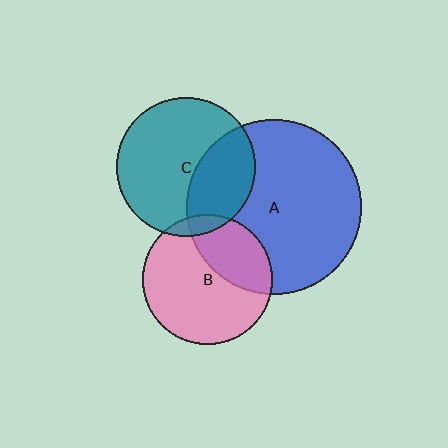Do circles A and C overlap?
Yes.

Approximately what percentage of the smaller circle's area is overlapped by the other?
Approximately 35%.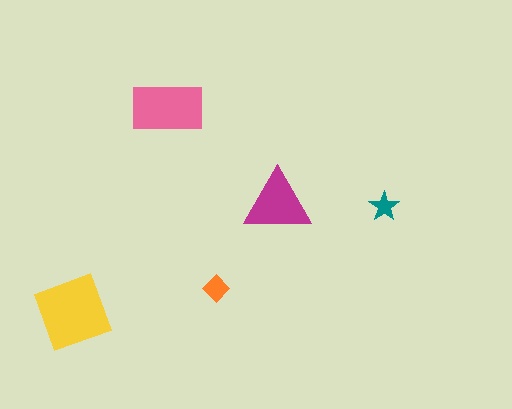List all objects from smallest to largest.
The teal star, the orange diamond, the magenta triangle, the pink rectangle, the yellow square.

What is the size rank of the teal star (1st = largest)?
5th.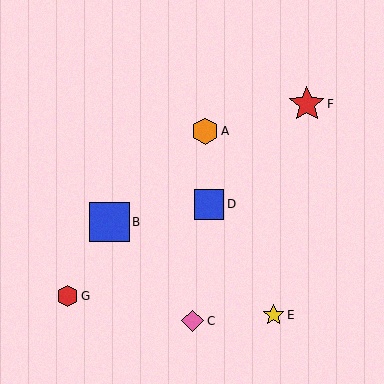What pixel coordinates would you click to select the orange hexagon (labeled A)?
Click at (205, 131) to select the orange hexagon A.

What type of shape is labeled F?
Shape F is a red star.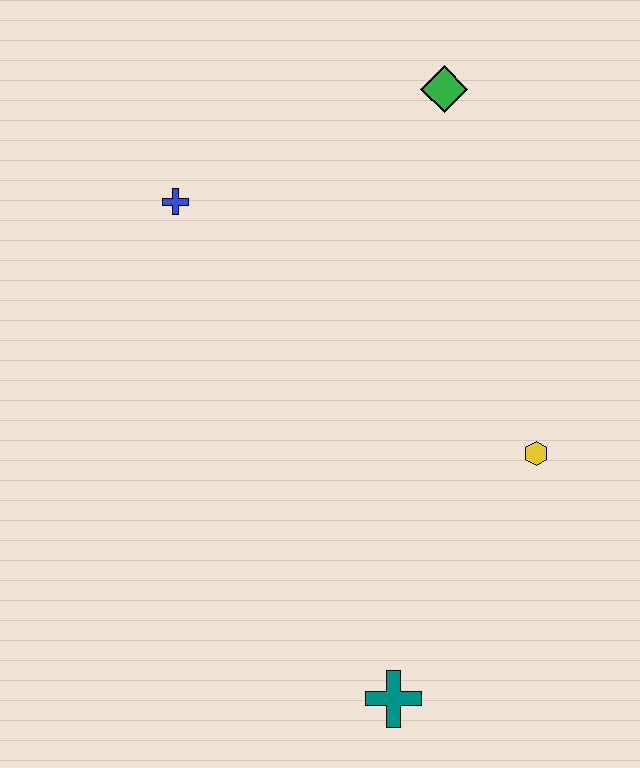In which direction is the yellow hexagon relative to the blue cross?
The yellow hexagon is to the right of the blue cross.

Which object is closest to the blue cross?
The green diamond is closest to the blue cross.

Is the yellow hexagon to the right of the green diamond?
Yes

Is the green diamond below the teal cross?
No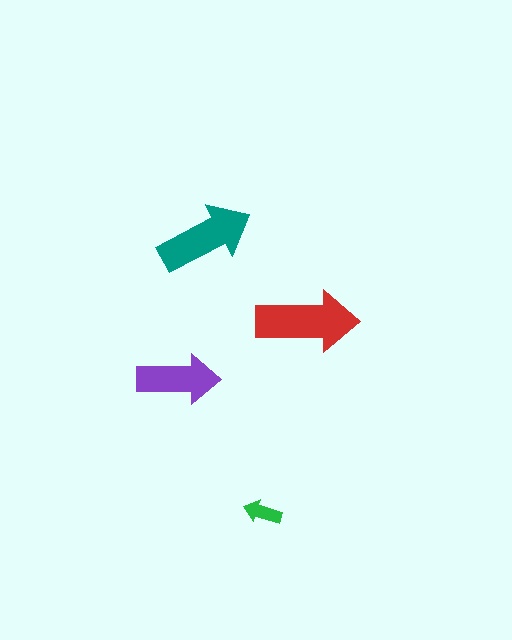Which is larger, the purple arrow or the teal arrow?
The teal one.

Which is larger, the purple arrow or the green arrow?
The purple one.